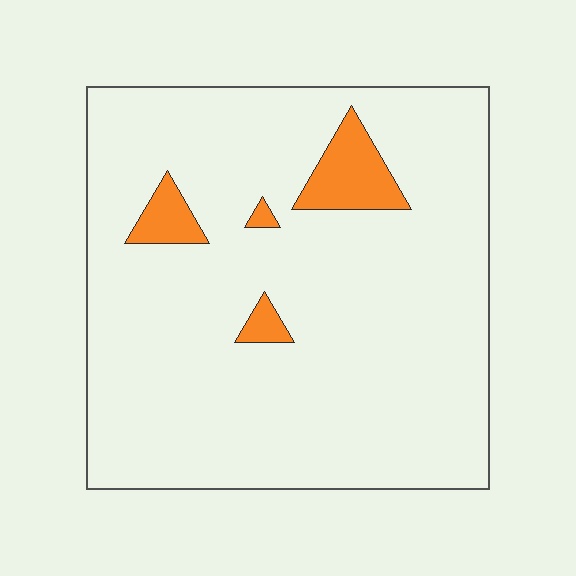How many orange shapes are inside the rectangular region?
4.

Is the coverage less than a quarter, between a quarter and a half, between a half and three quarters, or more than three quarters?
Less than a quarter.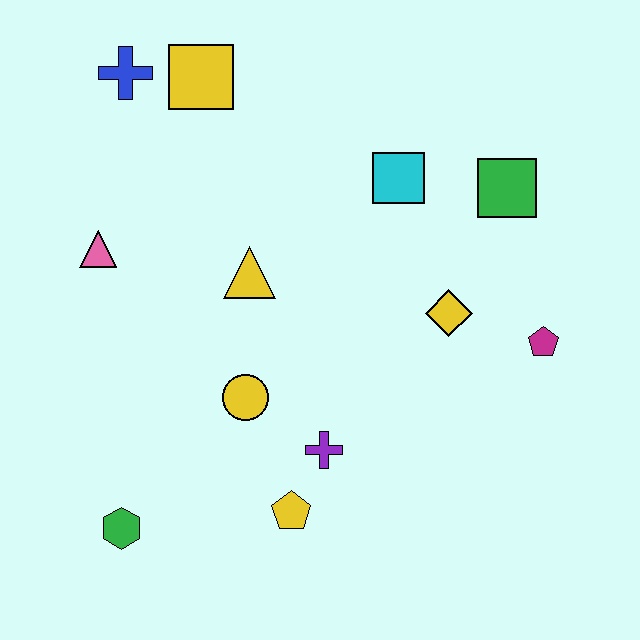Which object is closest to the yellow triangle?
The yellow circle is closest to the yellow triangle.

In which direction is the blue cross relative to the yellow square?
The blue cross is to the left of the yellow square.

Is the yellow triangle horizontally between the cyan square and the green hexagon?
Yes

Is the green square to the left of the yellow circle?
No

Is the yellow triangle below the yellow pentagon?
No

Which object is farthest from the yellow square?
The green hexagon is farthest from the yellow square.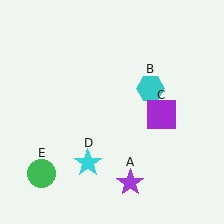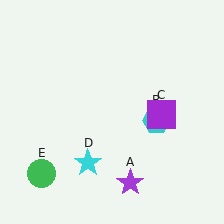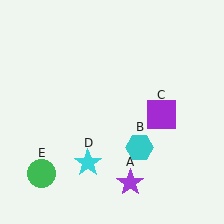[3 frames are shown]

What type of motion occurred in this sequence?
The cyan hexagon (object B) rotated clockwise around the center of the scene.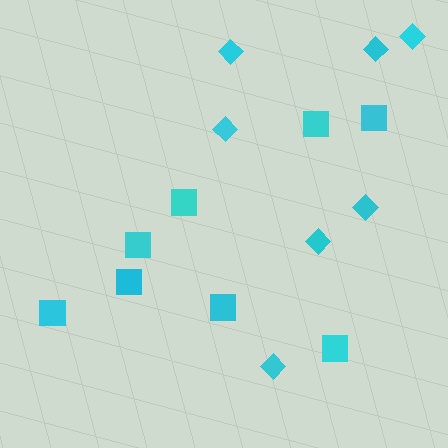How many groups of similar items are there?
There are 2 groups: one group of squares (8) and one group of diamonds (7).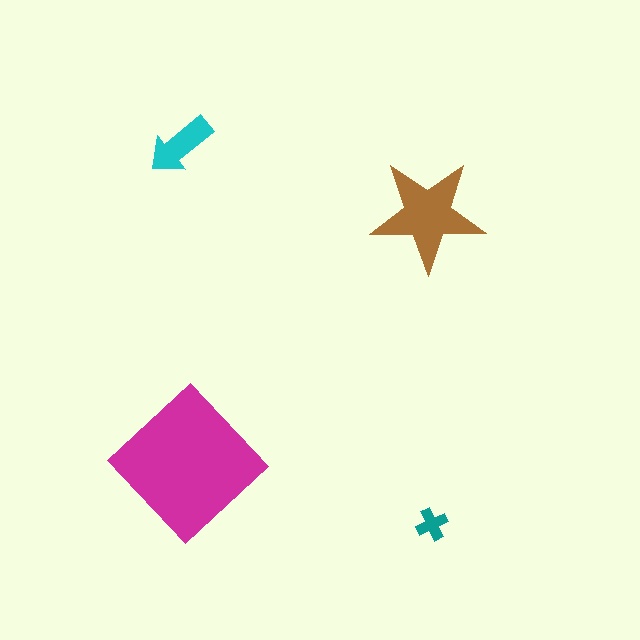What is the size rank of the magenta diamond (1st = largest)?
1st.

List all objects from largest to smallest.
The magenta diamond, the brown star, the cyan arrow, the teal cross.